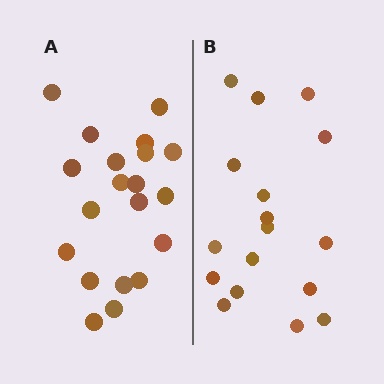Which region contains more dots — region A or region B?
Region A (the left region) has more dots.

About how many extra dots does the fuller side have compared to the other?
Region A has just a few more — roughly 2 or 3 more dots than region B.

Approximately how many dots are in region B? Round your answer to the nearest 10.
About 20 dots. (The exact count is 17, which rounds to 20.)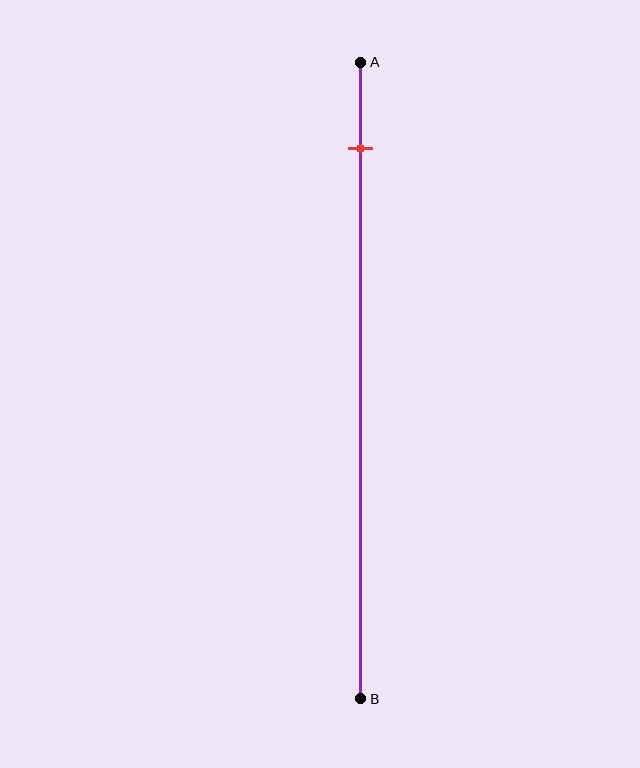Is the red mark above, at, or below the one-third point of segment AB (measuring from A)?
The red mark is above the one-third point of segment AB.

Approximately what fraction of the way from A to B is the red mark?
The red mark is approximately 15% of the way from A to B.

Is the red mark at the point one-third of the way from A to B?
No, the mark is at about 15% from A, not at the 33% one-third point.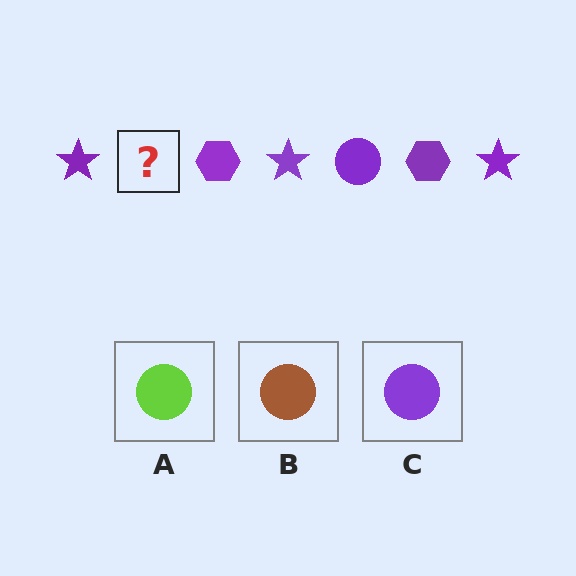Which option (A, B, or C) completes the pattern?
C.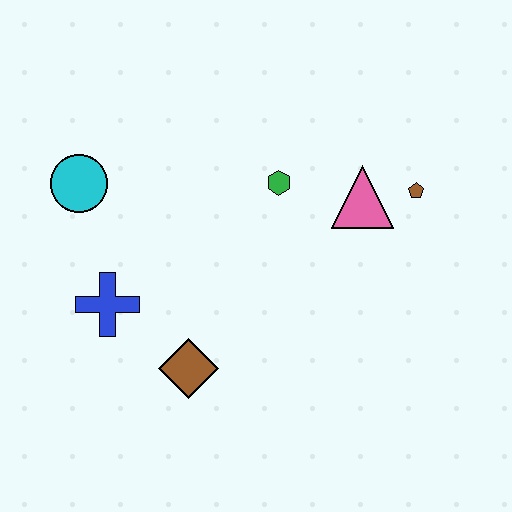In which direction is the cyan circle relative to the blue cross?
The cyan circle is above the blue cross.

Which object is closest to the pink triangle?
The brown pentagon is closest to the pink triangle.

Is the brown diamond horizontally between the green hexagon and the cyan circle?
Yes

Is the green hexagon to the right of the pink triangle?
No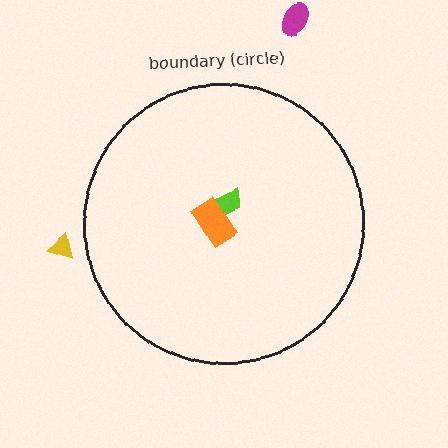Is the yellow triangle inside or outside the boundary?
Outside.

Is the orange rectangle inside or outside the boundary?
Inside.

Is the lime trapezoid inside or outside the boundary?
Inside.